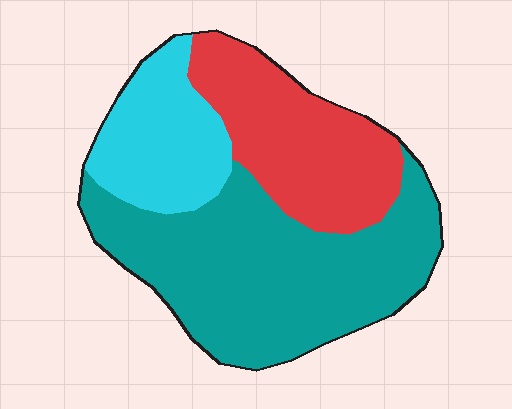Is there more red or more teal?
Teal.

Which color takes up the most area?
Teal, at roughly 50%.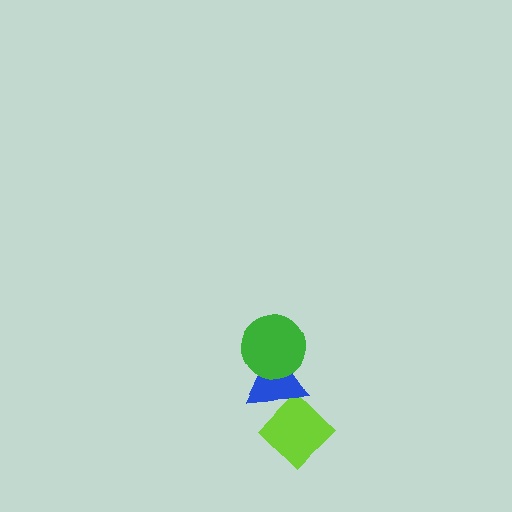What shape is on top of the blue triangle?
The green circle is on top of the blue triangle.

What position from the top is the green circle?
The green circle is 1st from the top.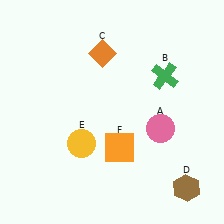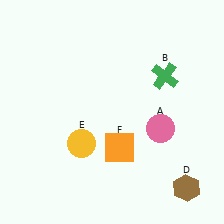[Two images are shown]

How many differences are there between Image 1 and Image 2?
There is 1 difference between the two images.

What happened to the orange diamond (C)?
The orange diamond (C) was removed in Image 2. It was in the top-left area of Image 1.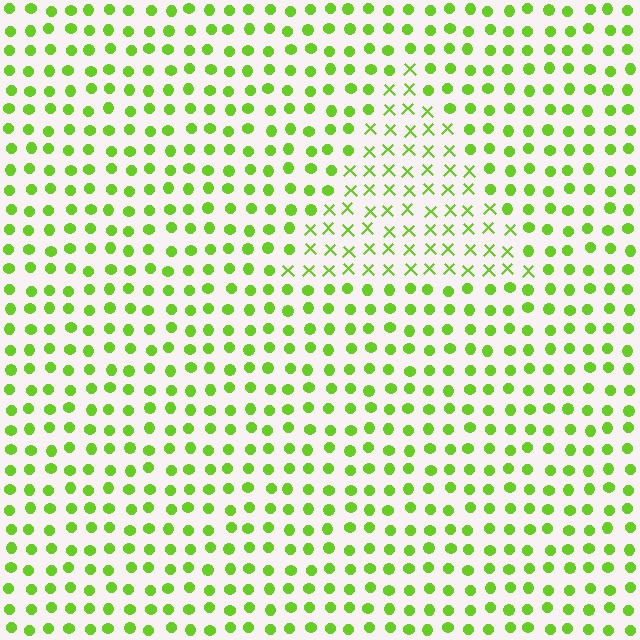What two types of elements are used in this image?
The image uses X marks inside the triangle region and circles outside it.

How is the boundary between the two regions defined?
The boundary is defined by a change in element shape: X marks inside vs. circles outside. All elements share the same color and spacing.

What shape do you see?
I see a triangle.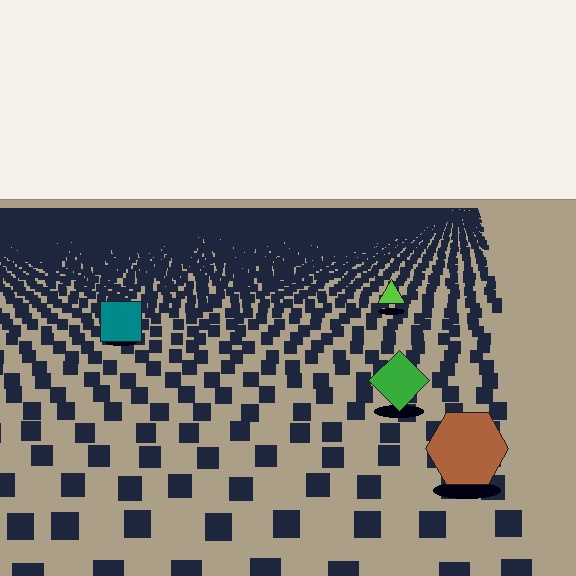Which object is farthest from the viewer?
The lime triangle is farthest from the viewer. It appears smaller and the ground texture around it is denser.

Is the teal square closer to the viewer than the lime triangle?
Yes. The teal square is closer — you can tell from the texture gradient: the ground texture is coarser near it.